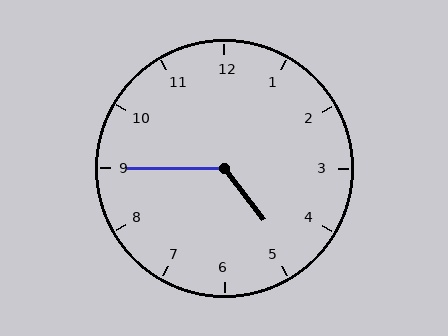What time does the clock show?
4:45.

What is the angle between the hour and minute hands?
Approximately 128 degrees.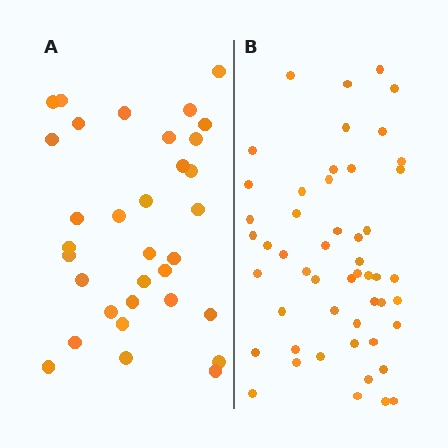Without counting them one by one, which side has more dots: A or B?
Region B (the right region) has more dots.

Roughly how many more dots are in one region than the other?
Region B has approximately 20 more dots than region A.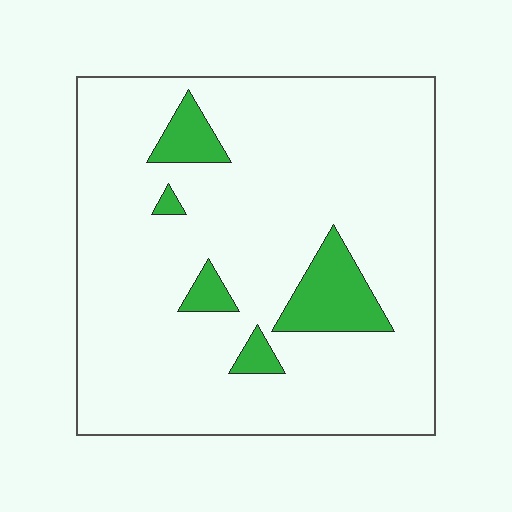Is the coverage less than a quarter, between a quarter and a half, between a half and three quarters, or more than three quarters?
Less than a quarter.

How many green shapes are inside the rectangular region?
5.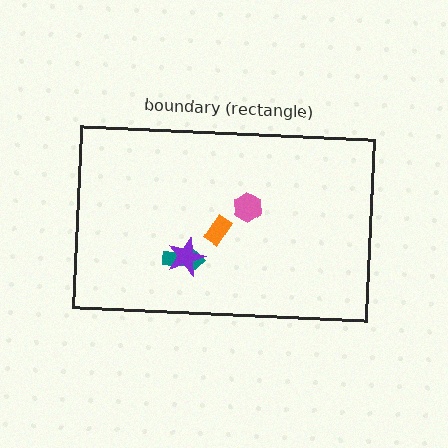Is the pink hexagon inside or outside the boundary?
Inside.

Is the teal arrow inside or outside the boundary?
Inside.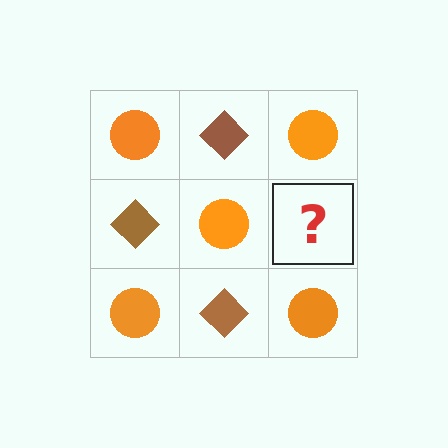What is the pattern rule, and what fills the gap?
The rule is that it alternates orange circle and brown diamond in a checkerboard pattern. The gap should be filled with a brown diamond.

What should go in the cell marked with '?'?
The missing cell should contain a brown diamond.